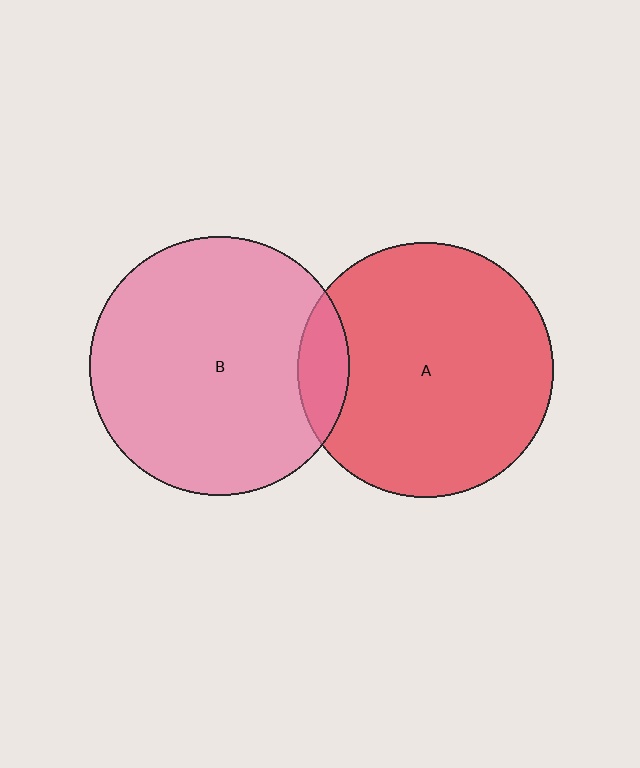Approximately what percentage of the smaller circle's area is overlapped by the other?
Approximately 10%.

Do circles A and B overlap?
Yes.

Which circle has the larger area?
Circle B (pink).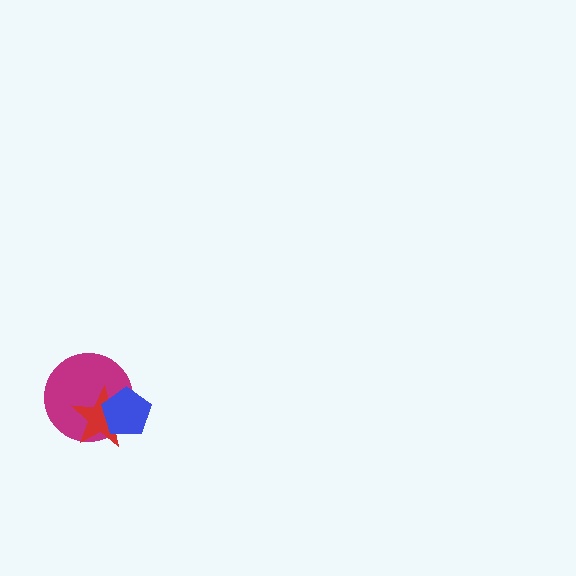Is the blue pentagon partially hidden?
No, no other shape covers it.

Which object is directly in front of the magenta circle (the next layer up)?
The red star is directly in front of the magenta circle.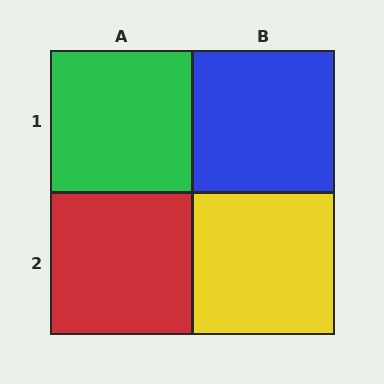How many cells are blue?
1 cell is blue.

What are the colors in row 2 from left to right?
Red, yellow.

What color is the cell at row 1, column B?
Blue.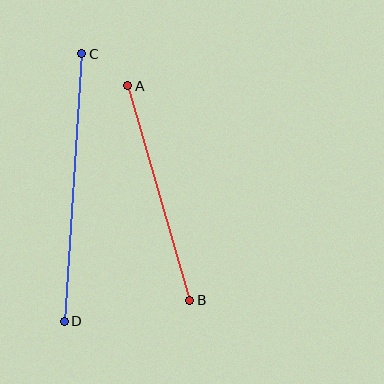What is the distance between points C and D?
The distance is approximately 268 pixels.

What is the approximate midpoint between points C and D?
The midpoint is at approximately (73, 187) pixels.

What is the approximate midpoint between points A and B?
The midpoint is at approximately (159, 193) pixels.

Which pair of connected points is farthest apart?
Points C and D are farthest apart.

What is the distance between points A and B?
The distance is approximately 223 pixels.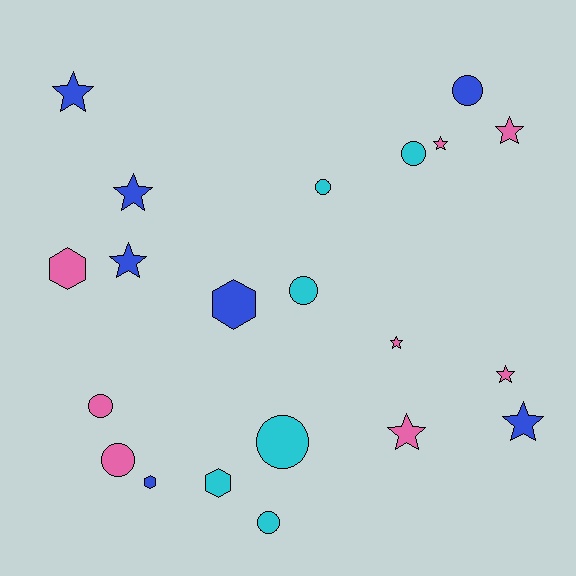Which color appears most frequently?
Pink, with 8 objects.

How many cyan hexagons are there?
There is 1 cyan hexagon.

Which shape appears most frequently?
Star, with 9 objects.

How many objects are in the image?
There are 21 objects.